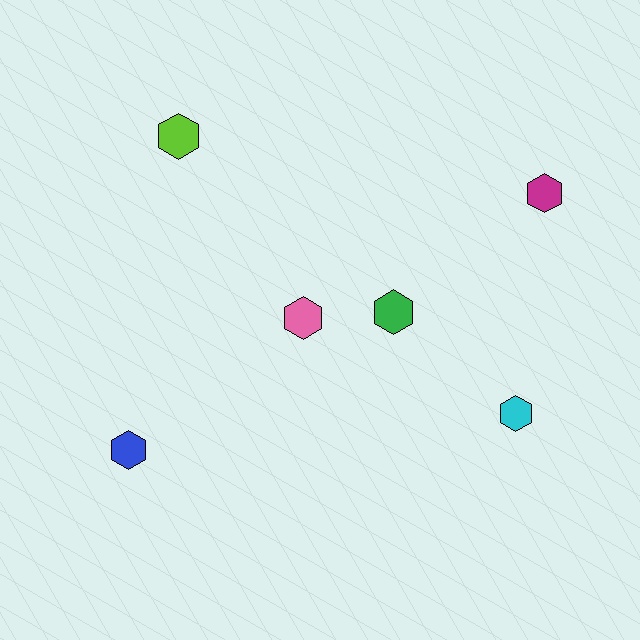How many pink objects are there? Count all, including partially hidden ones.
There is 1 pink object.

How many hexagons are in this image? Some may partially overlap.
There are 6 hexagons.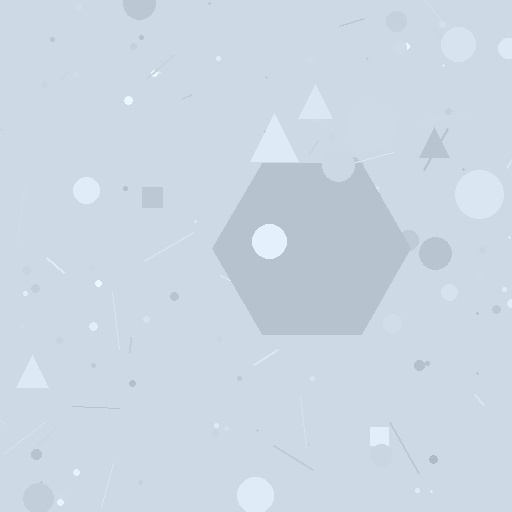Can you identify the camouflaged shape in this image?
The camouflaged shape is a hexagon.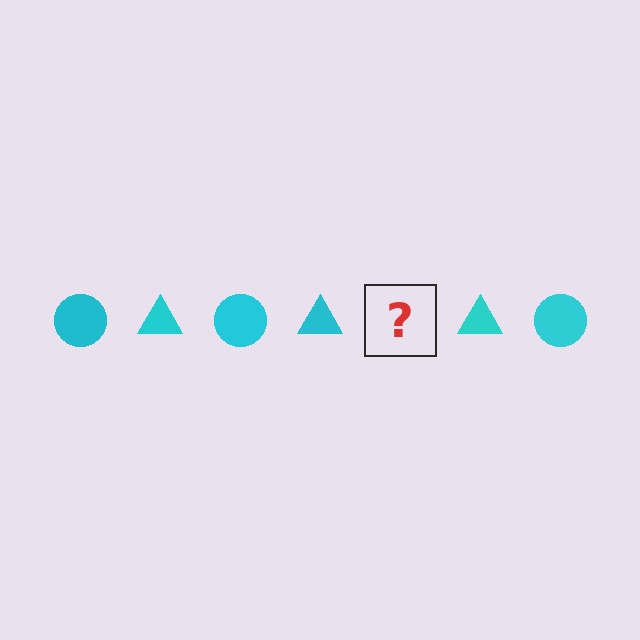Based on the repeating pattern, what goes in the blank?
The blank should be a cyan circle.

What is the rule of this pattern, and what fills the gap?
The rule is that the pattern cycles through circle, triangle shapes in cyan. The gap should be filled with a cyan circle.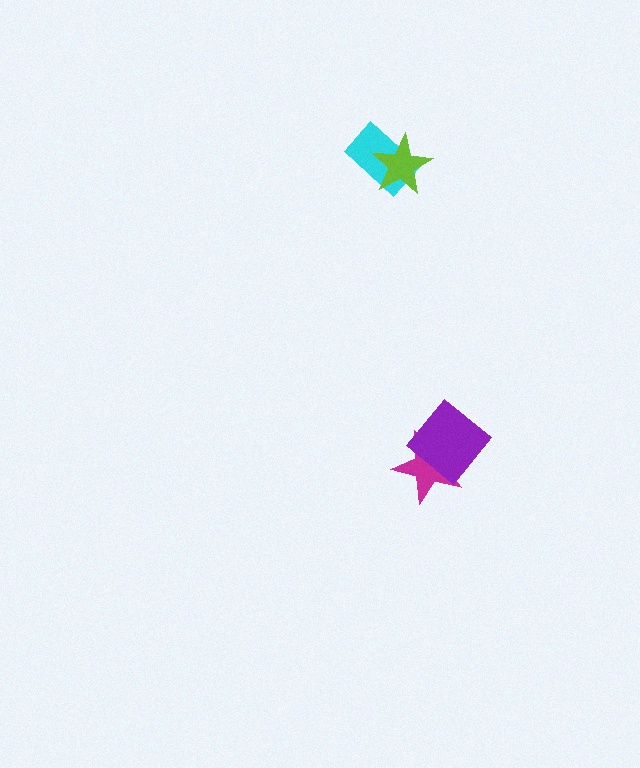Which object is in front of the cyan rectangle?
The lime star is in front of the cyan rectangle.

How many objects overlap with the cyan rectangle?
1 object overlaps with the cyan rectangle.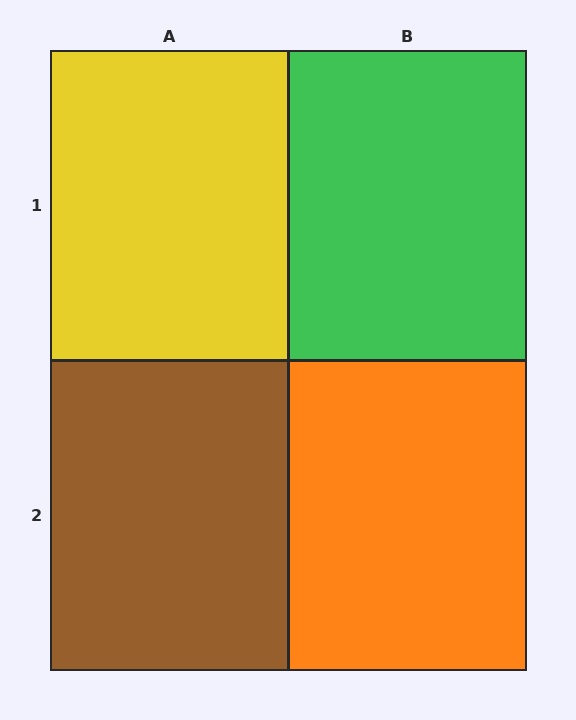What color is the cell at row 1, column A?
Yellow.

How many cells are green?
1 cell is green.